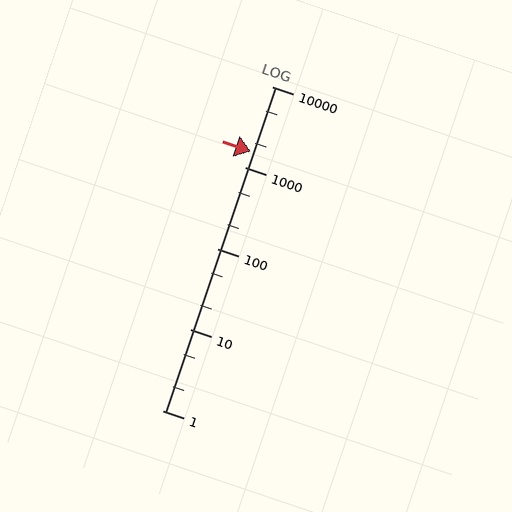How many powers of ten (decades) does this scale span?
The scale spans 4 decades, from 1 to 10000.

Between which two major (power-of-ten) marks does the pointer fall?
The pointer is between 1000 and 10000.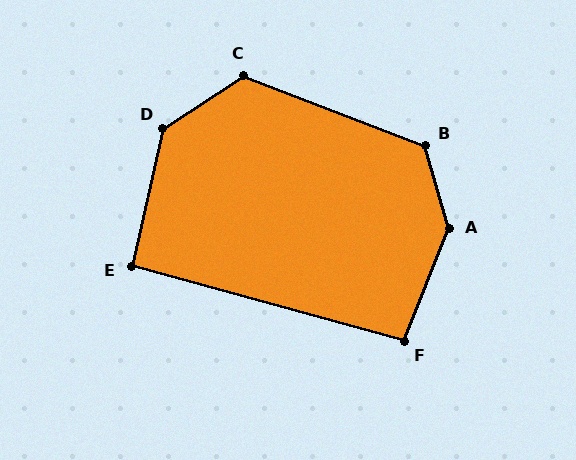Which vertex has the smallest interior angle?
E, at approximately 92 degrees.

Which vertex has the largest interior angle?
A, at approximately 142 degrees.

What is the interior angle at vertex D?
Approximately 136 degrees (obtuse).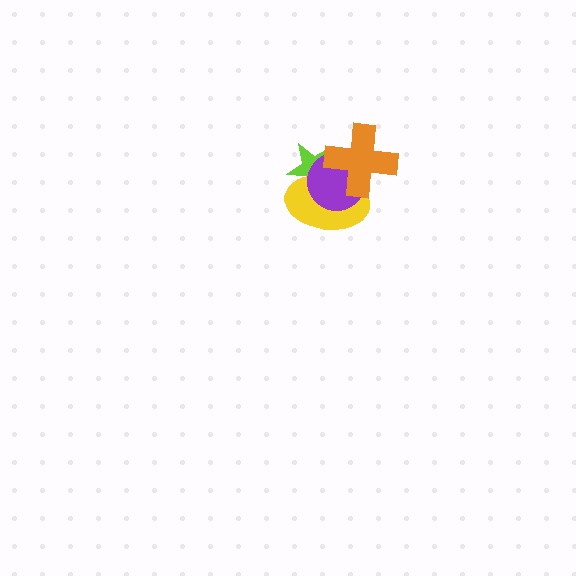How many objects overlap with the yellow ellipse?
3 objects overlap with the yellow ellipse.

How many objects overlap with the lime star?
3 objects overlap with the lime star.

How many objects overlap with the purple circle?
3 objects overlap with the purple circle.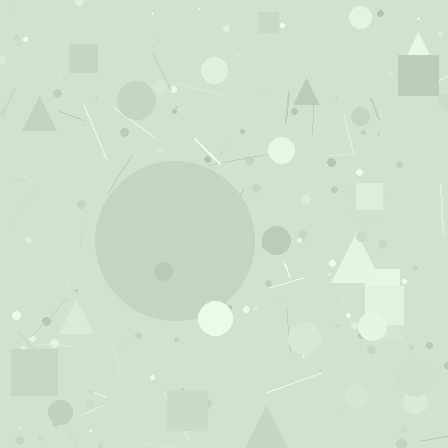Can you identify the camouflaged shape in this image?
The camouflaged shape is a circle.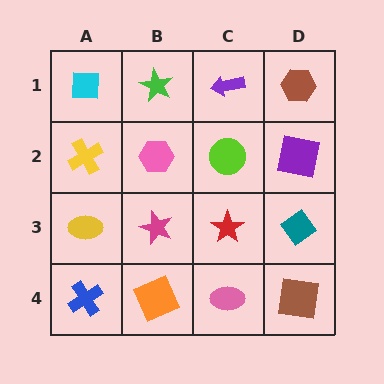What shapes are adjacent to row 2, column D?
A brown hexagon (row 1, column D), a teal diamond (row 3, column D), a lime circle (row 2, column C).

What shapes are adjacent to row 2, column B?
A green star (row 1, column B), a magenta star (row 3, column B), a yellow cross (row 2, column A), a lime circle (row 2, column C).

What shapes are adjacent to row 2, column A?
A cyan square (row 1, column A), a yellow ellipse (row 3, column A), a pink hexagon (row 2, column B).